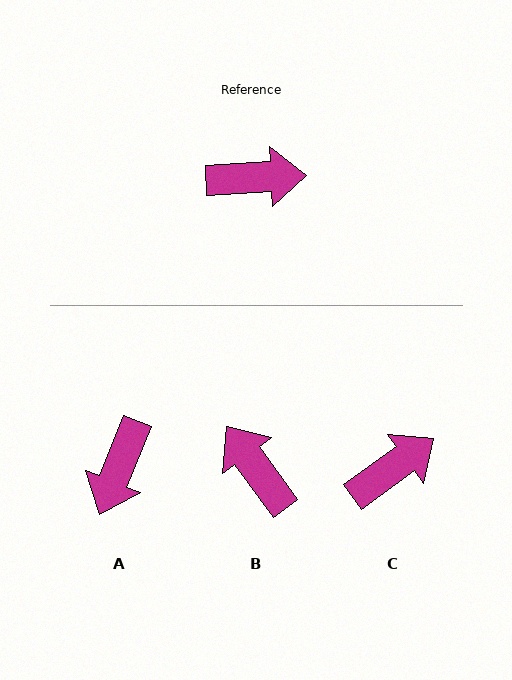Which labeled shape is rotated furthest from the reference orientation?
B, about 123 degrees away.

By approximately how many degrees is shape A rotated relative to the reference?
Approximately 115 degrees clockwise.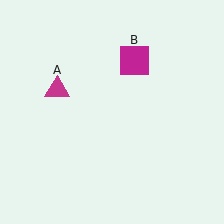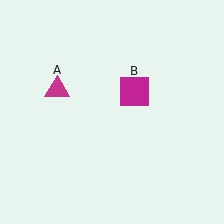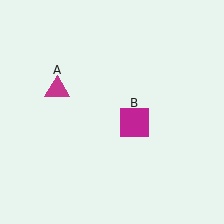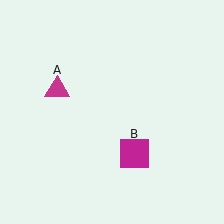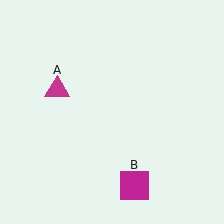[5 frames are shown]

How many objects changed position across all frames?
1 object changed position: magenta square (object B).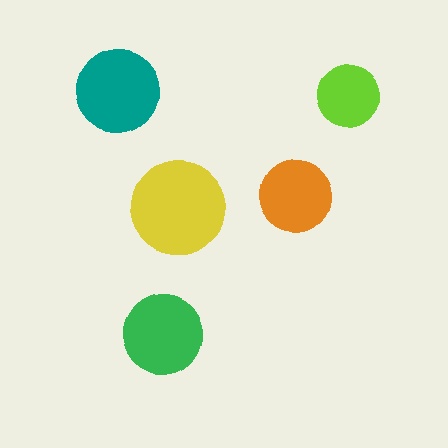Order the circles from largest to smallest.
the yellow one, the teal one, the green one, the orange one, the lime one.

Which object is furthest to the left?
The teal circle is leftmost.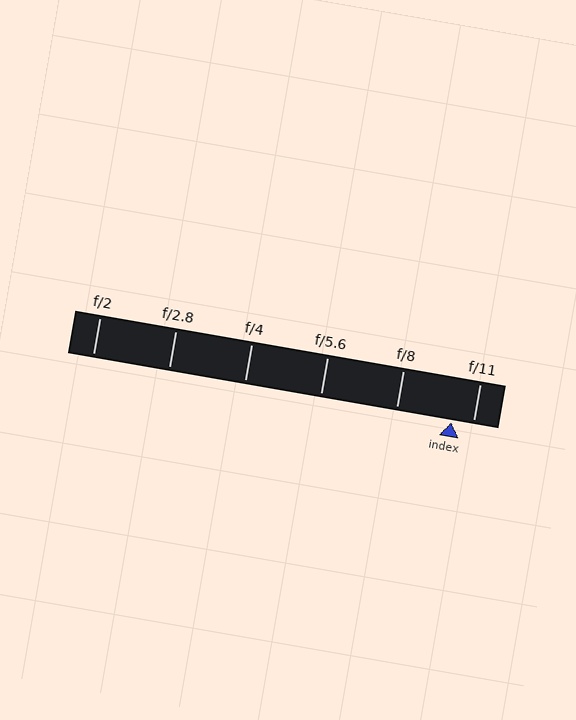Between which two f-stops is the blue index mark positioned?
The index mark is between f/8 and f/11.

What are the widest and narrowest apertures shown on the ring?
The widest aperture shown is f/2 and the narrowest is f/11.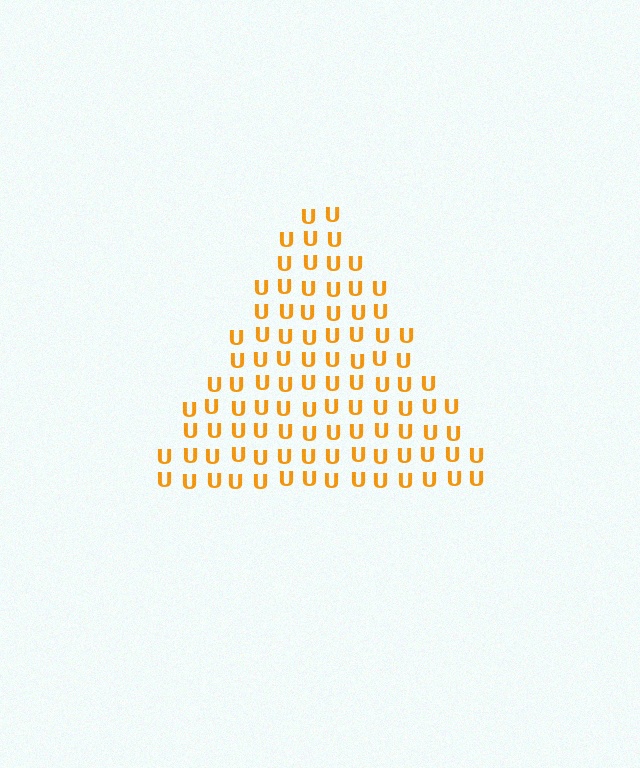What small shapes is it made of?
It is made of small letter U's.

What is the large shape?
The large shape is a triangle.